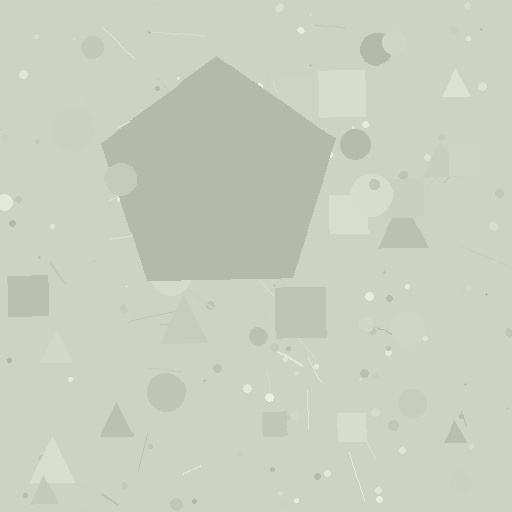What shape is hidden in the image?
A pentagon is hidden in the image.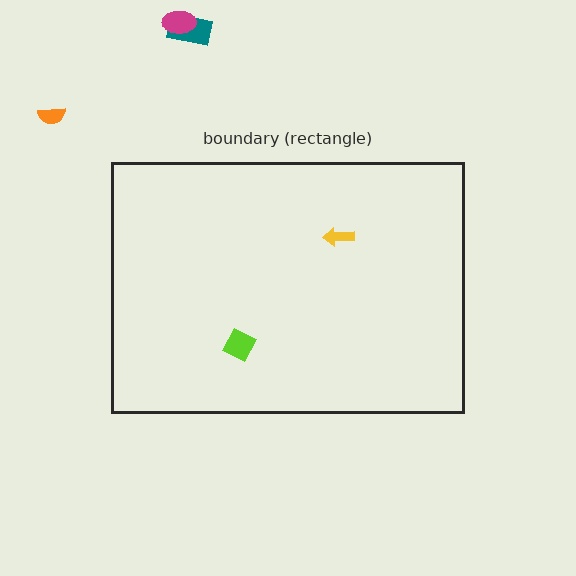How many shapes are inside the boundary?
2 inside, 3 outside.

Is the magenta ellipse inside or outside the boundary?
Outside.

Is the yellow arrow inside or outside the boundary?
Inside.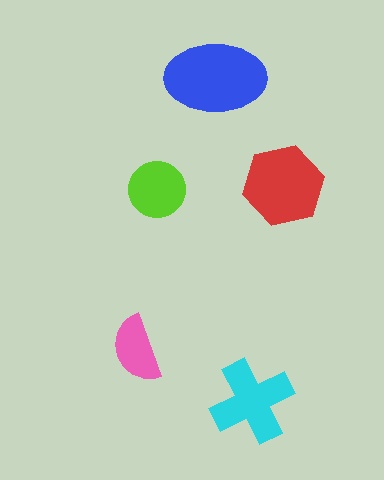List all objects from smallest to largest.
The pink semicircle, the lime circle, the cyan cross, the red hexagon, the blue ellipse.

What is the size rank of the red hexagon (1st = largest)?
2nd.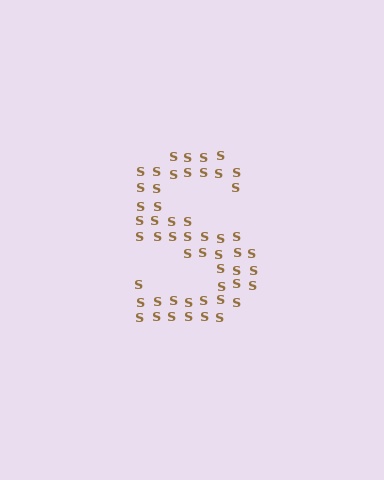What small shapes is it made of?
It is made of small letter S's.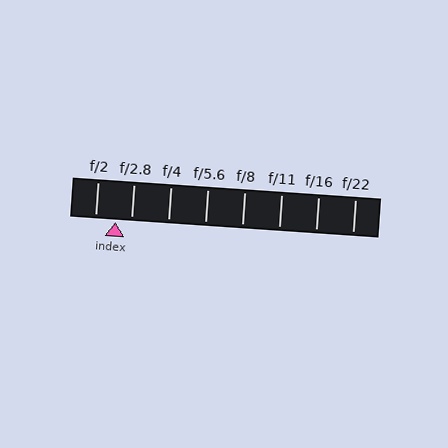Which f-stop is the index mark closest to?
The index mark is closest to f/2.8.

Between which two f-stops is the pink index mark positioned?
The index mark is between f/2 and f/2.8.